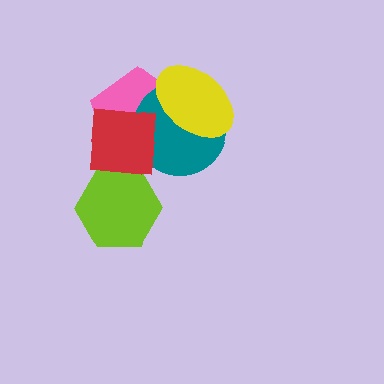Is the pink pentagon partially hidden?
Yes, it is partially covered by another shape.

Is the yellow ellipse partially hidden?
No, no other shape covers it.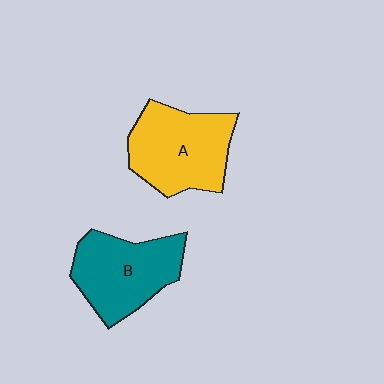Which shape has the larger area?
Shape A (yellow).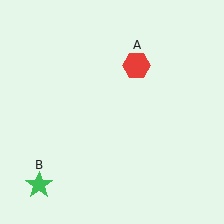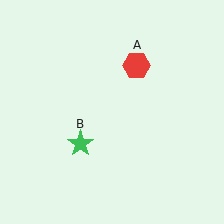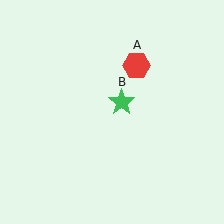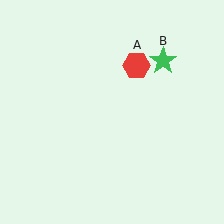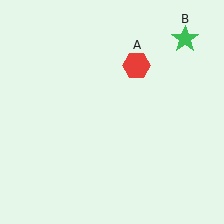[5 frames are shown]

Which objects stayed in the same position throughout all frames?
Red hexagon (object A) remained stationary.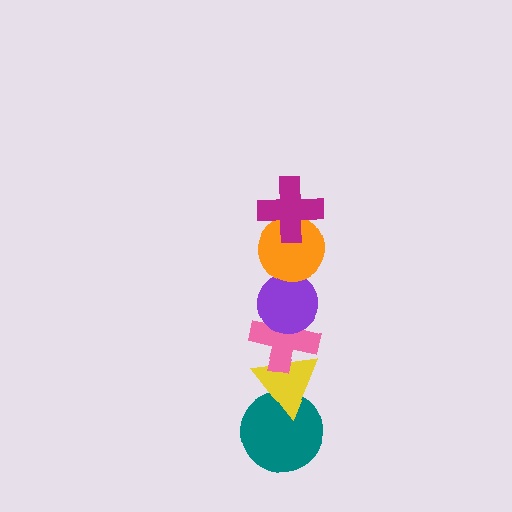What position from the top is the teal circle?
The teal circle is 6th from the top.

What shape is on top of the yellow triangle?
The pink cross is on top of the yellow triangle.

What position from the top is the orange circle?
The orange circle is 2nd from the top.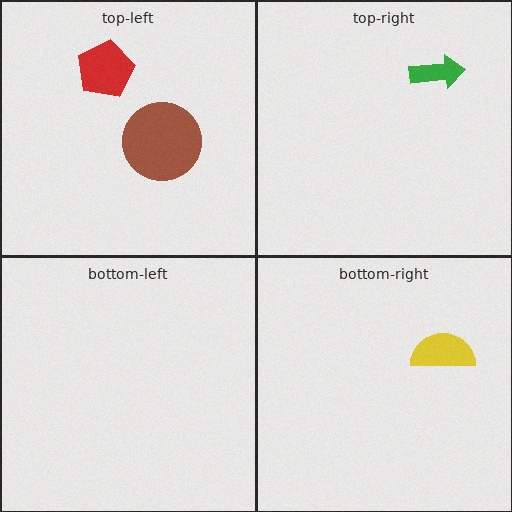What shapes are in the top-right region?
The green arrow.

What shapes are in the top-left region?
The red pentagon, the brown circle.